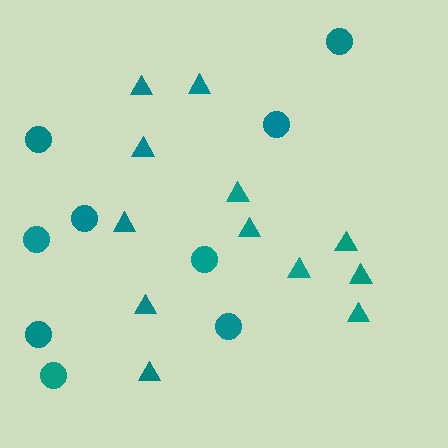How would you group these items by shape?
There are 2 groups: one group of circles (9) and one group of triangles (12).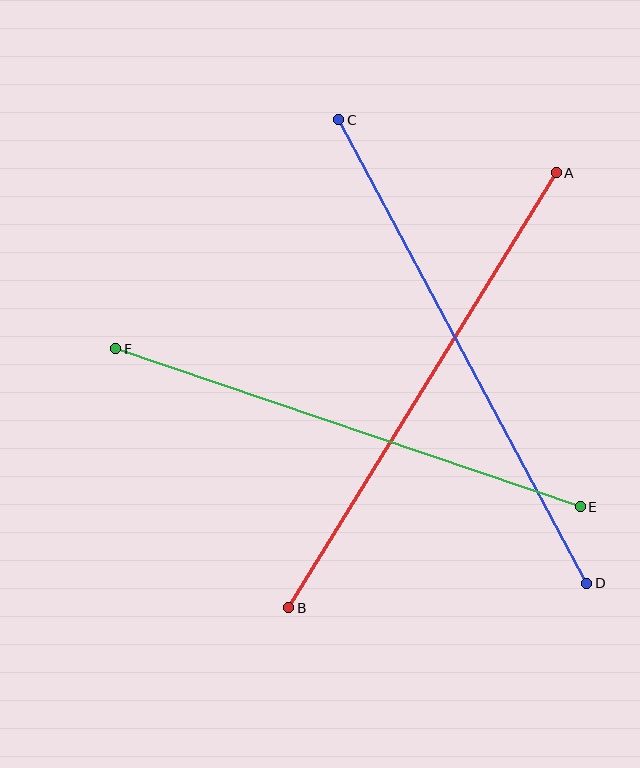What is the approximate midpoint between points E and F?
The midpoint is at approximately (348, 428) pixels.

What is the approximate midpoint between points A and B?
The midpoint is at approximately (423, 390) pixels.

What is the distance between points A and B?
The distance is approximately 511 pixels.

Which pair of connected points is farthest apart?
Points C and D are farthest apart.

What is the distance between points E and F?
The distance is approximately 491 pixels.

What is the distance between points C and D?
The distance is approximately 526 pixels.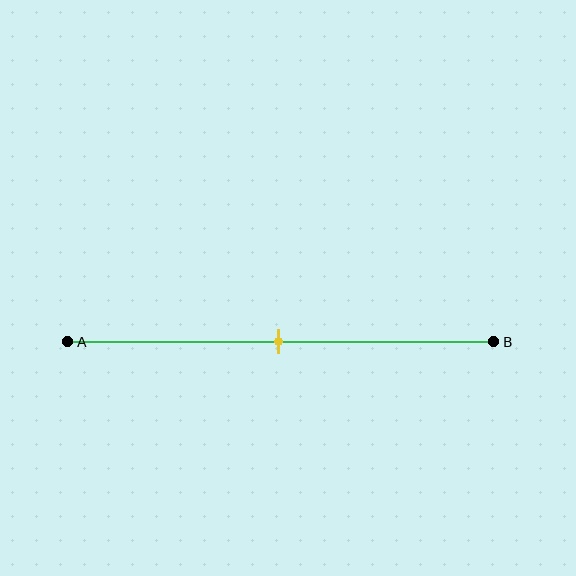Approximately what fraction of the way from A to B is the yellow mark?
The yellow mark is approximately 50% of the way from A to B.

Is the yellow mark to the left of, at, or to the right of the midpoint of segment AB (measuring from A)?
The yellow mark is approximately at the midpoint of segment AB.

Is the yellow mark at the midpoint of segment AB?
Yes, the mark is approximately at the midpoint.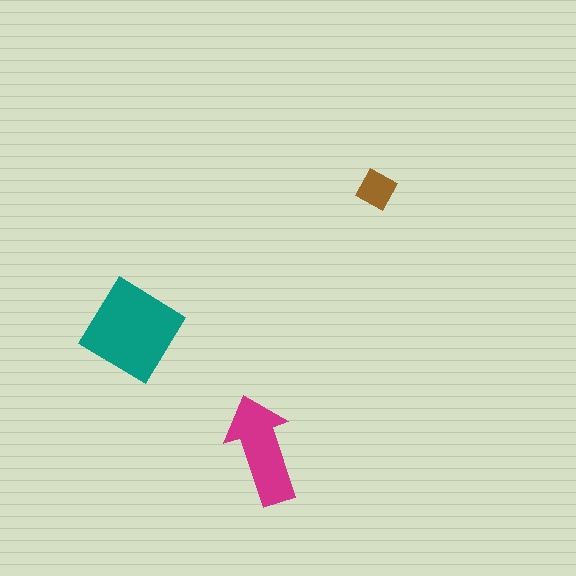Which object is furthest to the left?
The teal diamond is leftmost.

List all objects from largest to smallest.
The teal diamond, the magenta arrow, the brown diamond.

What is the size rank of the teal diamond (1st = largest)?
1st.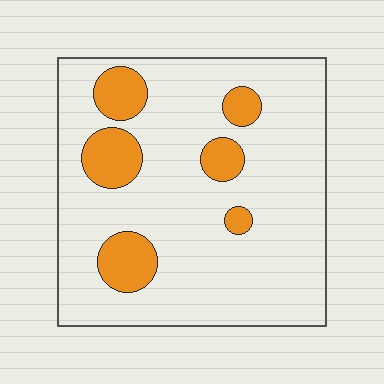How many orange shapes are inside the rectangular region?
6.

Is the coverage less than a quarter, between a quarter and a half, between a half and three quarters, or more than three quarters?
Less than a quarter.